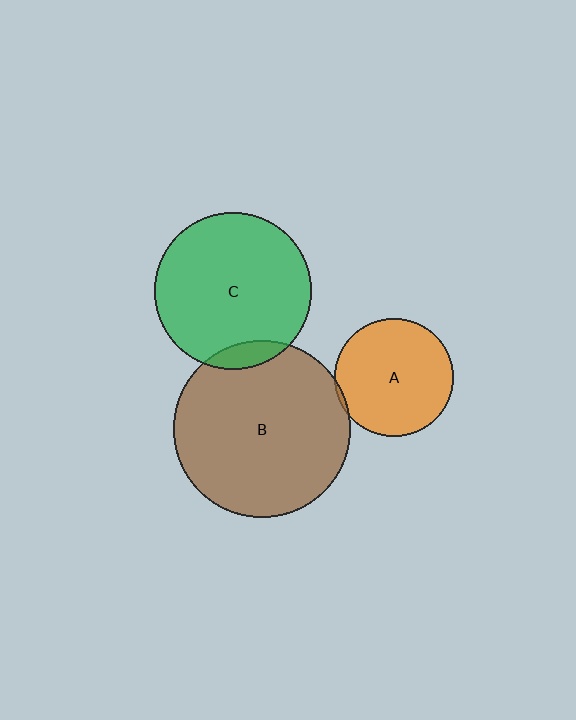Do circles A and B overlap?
Yes.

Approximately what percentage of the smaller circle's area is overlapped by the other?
Approximately 5%.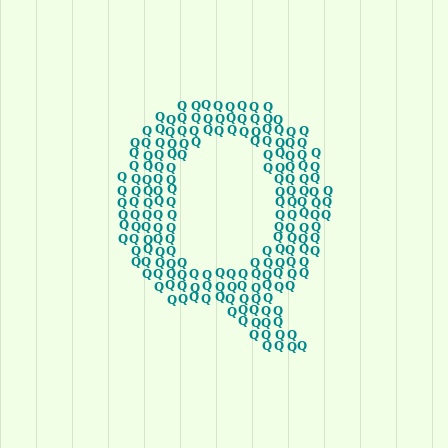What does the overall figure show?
The overall figure shows the letter Q.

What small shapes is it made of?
It is made of small letter Q's.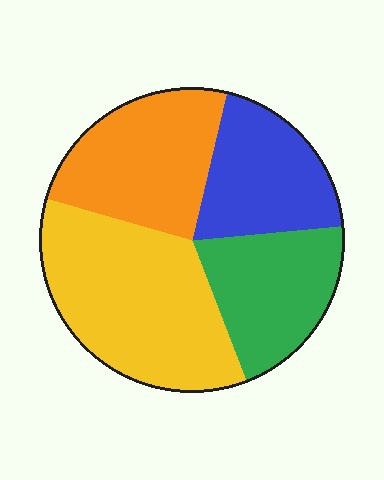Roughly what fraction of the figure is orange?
Orange takes up less than a quarter of the figure.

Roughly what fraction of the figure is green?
Green takes up between a sixth and a third of the figure.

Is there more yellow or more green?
Yellow.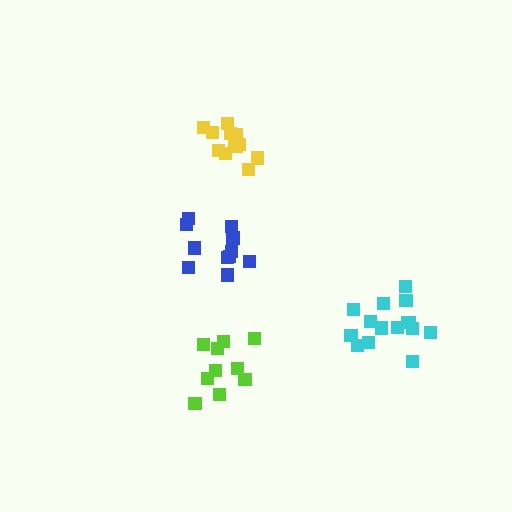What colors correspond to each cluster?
The clusters are colored: yellow, blue, cyan, lime.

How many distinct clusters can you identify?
There are 4 distinct clusters.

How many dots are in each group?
Group 1: 12 dots, Group 2: 11 dots, Group 3: 15 dots, Group 4: 10 dots (48 total).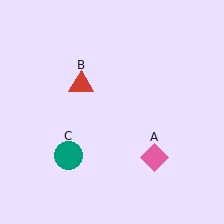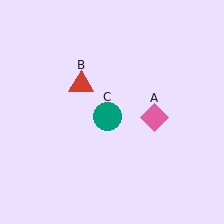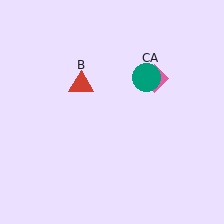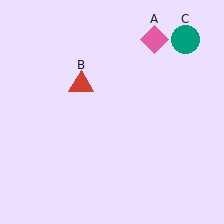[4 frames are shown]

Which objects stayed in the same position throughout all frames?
Red triangle (object B) remained stationary.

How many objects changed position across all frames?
2 objects changed position: pink diamond (object A), teal circle (object C).